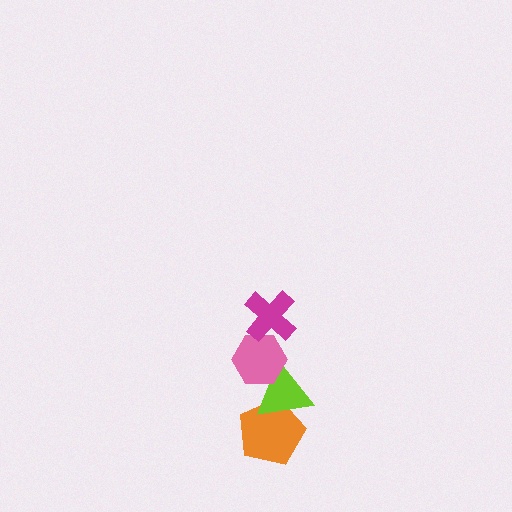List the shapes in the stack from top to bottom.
From top to bottom: the magenta cross, the pink hexagon, the lime triangle, the orange pentagon.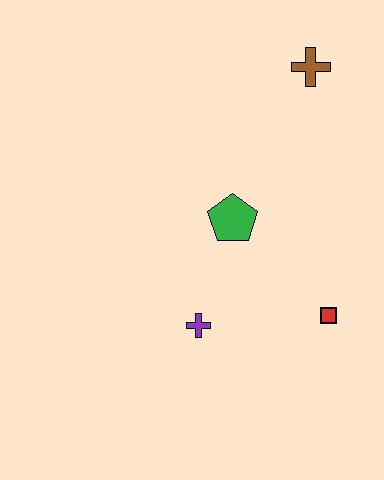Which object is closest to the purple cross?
The green pentagon is closest to the purple cross.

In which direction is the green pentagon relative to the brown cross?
The green pentagon is below the brown cross.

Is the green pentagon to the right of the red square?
No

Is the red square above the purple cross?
Yes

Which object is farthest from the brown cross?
The purple cross is farthest from the brown cross.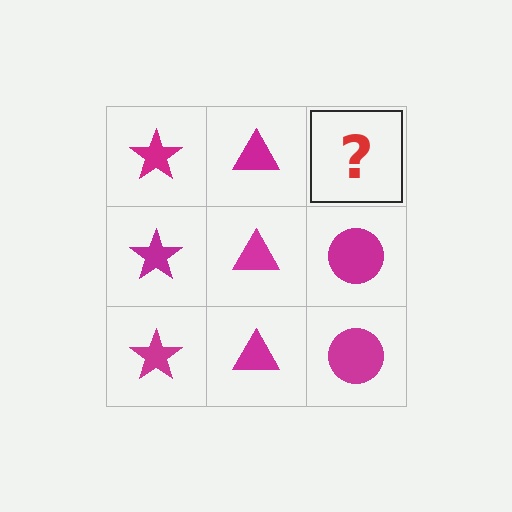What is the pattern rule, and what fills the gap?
The rule is that each column has a consistent shape. The gap should be filled with a magenta circle.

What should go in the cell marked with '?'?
The missing cell should contain a magenta circle.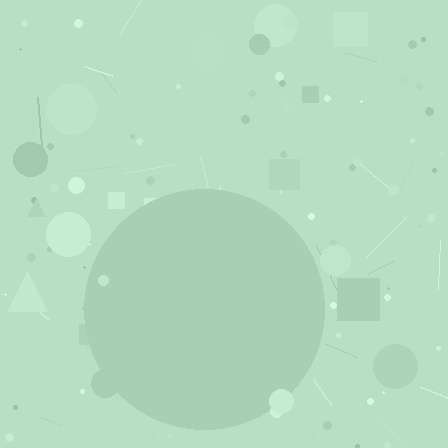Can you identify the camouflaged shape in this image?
The camouflaged shape is a circle.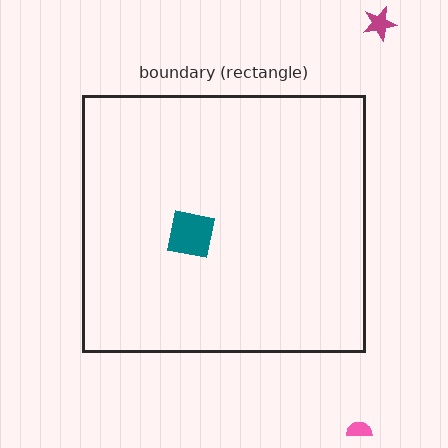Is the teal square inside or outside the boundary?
Inside.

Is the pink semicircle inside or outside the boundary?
Outside.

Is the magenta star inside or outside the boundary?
Outside.